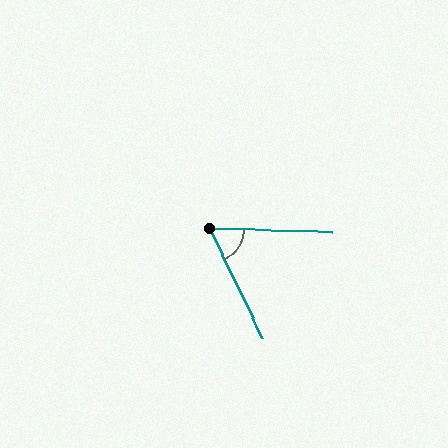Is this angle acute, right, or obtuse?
It is acute.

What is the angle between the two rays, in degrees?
Approximately 62 degrees.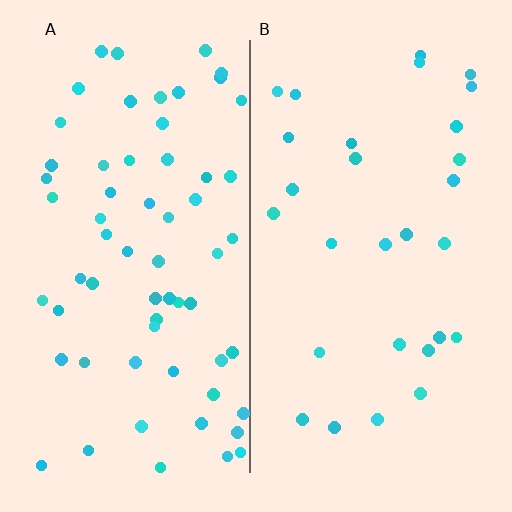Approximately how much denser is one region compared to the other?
Approximately 2.2× — region A over region B.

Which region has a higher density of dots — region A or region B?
A (the left).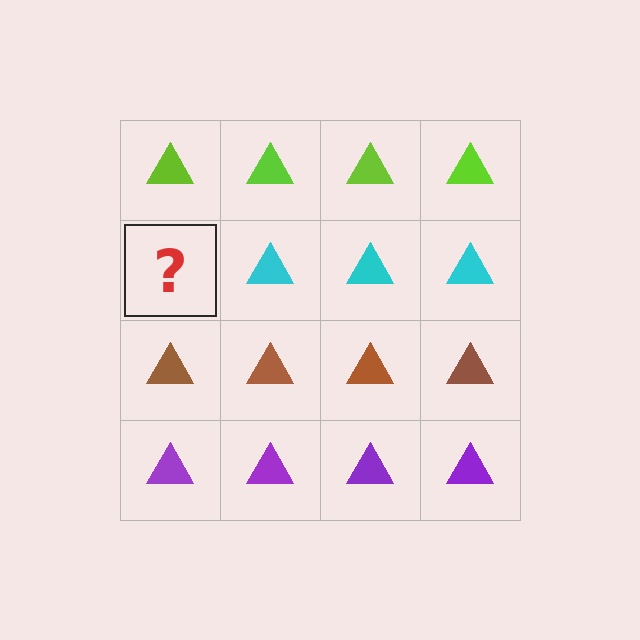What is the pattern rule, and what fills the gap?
The rule is that each row has a consistent color. The gap should be filled with a cyan triangle.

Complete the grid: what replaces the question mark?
The question mark should be replaced with a cyan triangle.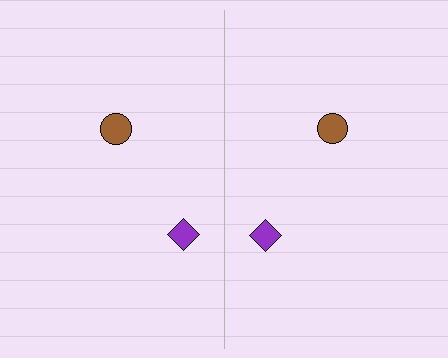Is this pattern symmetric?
Yes, this pattern has bilateral (reflection) symmetry.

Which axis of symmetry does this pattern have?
The pattern has a vertical axis of symmetry running through the center of the image.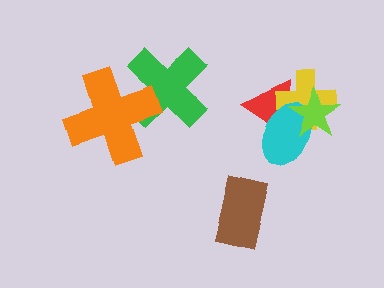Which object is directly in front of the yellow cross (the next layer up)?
The cyan ellipse is directly in front of the yellow cross.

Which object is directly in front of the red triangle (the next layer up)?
The yellow cross is directly in front of the red triangle.